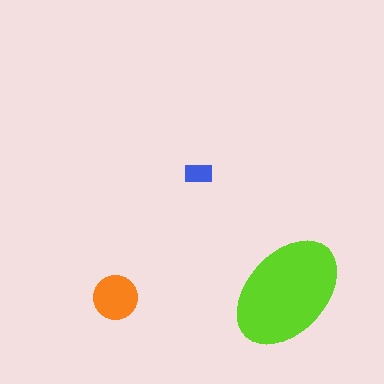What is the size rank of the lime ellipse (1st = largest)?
1st.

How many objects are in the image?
There are 3 objects in the image.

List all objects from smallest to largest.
The blue rectangle, the orange circle, the lime ellipse.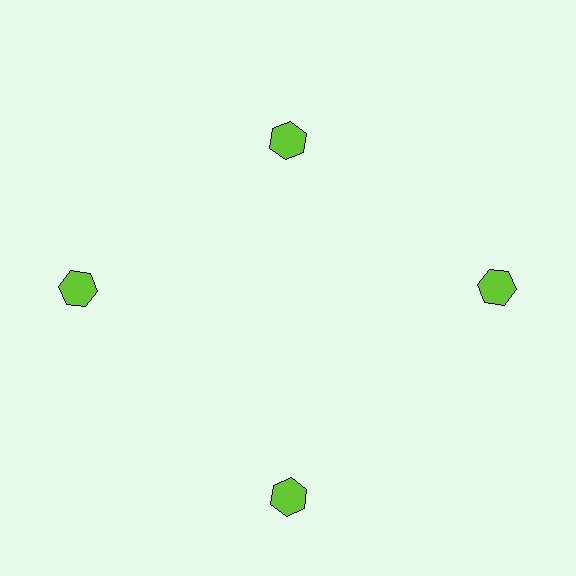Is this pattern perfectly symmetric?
No. The 4 lime hexagons are arranged in a ring, but one element near the 12 o'clock position is pulled inward toward the center, breaking the 4-fold rotational symmetry.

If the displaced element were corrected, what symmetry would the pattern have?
It would have 4-fold rotational symmetry — the pattern would map onto itself every 90 degrees.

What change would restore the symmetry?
The symmetry would be restored by moving it outward, back onto the ring so that all 4 hexagons sit at equal angles and equal distance from the center.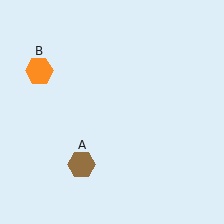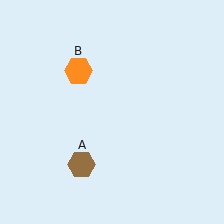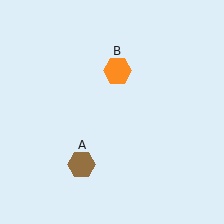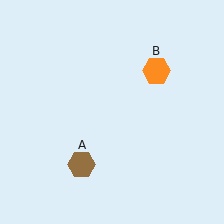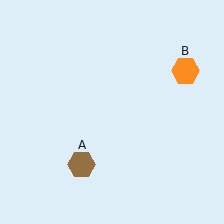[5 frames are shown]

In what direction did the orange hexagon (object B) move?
The orange hexagon (object B) moved right.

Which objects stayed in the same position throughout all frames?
Brown hexagon (object A) remained stationary.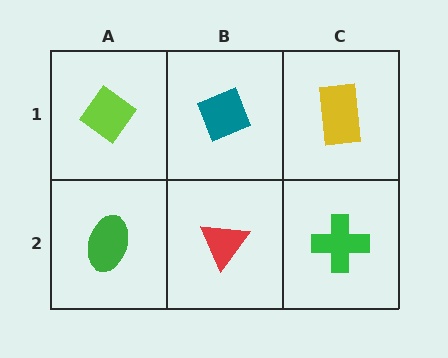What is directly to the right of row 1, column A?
A teal diamond.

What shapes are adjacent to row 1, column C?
A green cross (row 2, column C), a teal diamond (row 1, column B).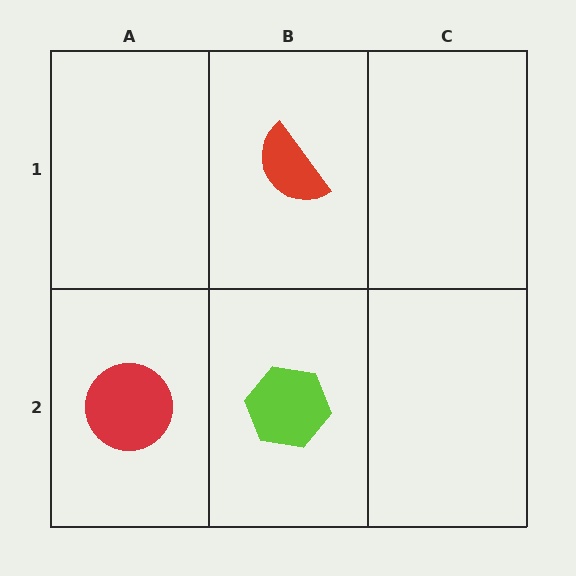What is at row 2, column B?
A lime hexagon.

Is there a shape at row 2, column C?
No, that cell is empty.